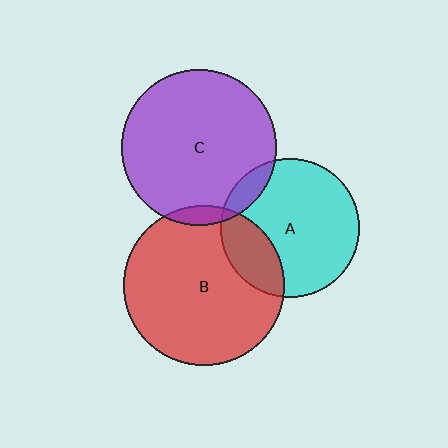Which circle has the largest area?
Circle B (red).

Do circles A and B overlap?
Yes.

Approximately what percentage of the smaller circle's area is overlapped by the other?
Approximately 25%.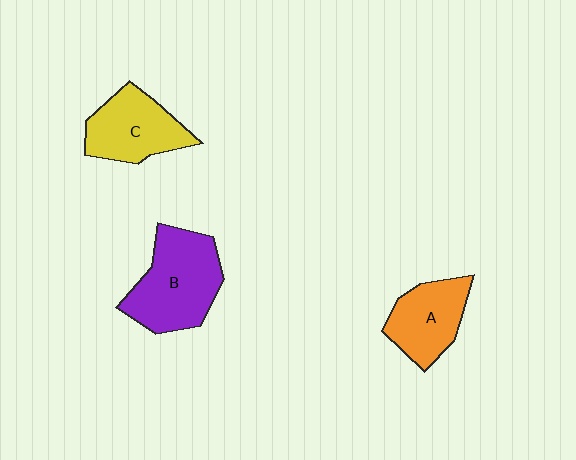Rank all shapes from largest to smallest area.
From largest to smallest: B (purple), C (yellow), A (orange).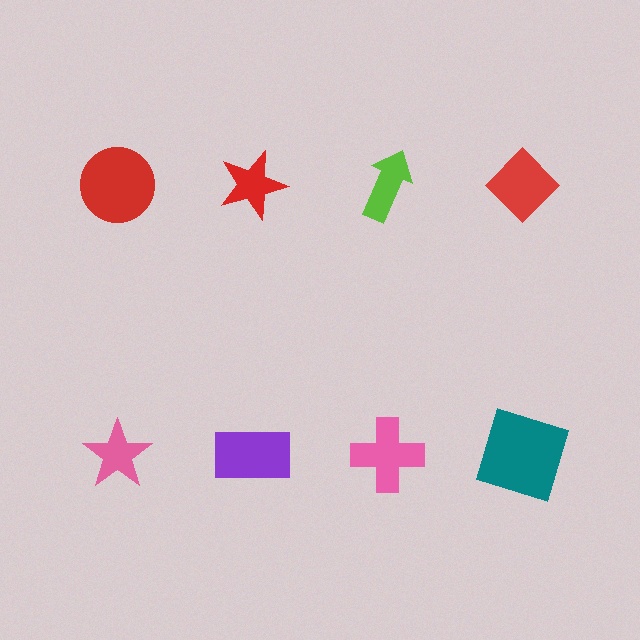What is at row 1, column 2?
A red star.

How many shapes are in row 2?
4 shapes.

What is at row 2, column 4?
A teal square.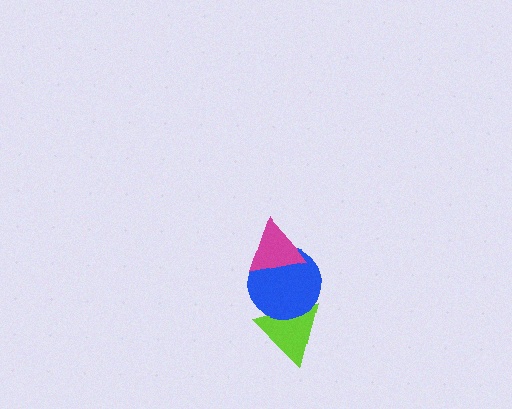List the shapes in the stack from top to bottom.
From top to bottom: the magenta triangle, the blue circle, the lime triangle.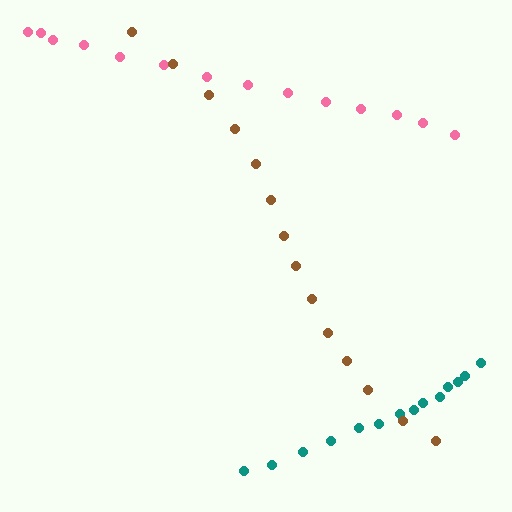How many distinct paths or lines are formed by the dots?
There are 3 distinct paths.